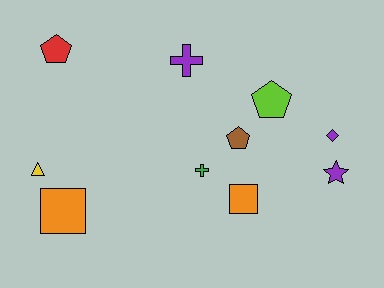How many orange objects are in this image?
There are 2 orange objects.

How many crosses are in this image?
There are 2 crosses.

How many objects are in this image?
There are 10 objects.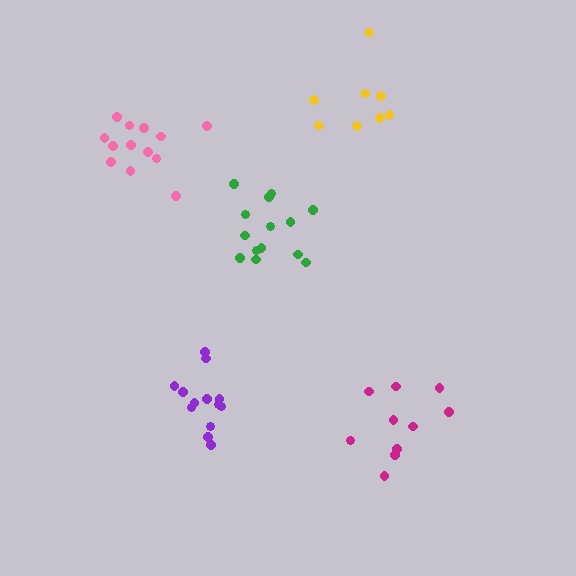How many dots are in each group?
Group 1: 13 dots, Group 2: 13 dots, Group 3: 14 dots, Group 4: 10 dots, Group 5: 8 dots (58 total).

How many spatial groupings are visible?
There are 5 spatial groupings.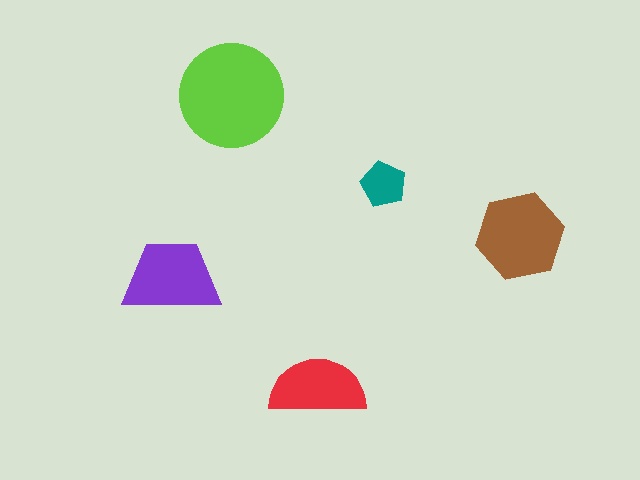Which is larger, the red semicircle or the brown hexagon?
The brown hexagon.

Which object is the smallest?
The teal pentagon.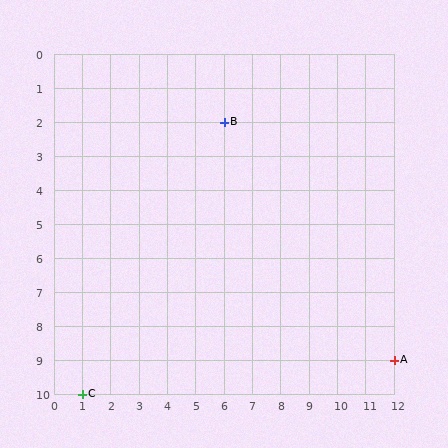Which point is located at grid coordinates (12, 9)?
Point A is at (12, 9).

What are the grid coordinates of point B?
Point B is at grid coordinates (6, 2).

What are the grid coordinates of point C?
Point C is at grid coordinates (1, 10).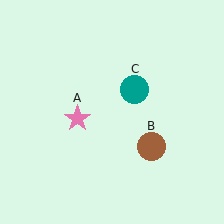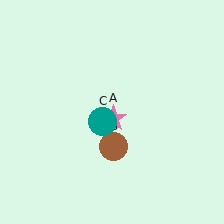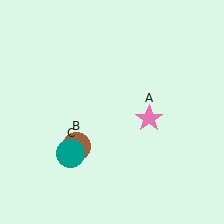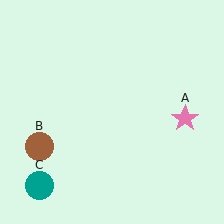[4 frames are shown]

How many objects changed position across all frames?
3 objects changed position: pink star (object A), brown circle (object B), teal circle (object C).